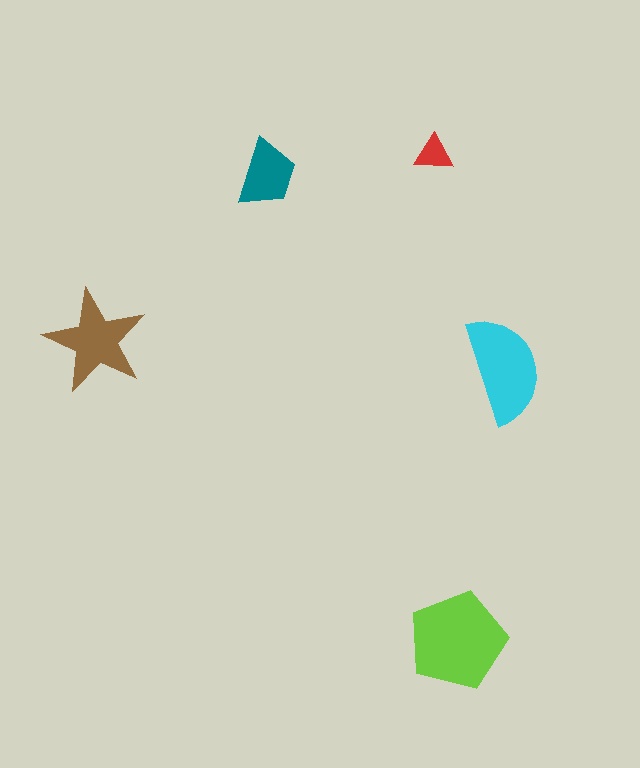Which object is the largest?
The lime pentagon.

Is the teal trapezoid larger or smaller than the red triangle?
Larger.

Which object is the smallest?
The red triangle.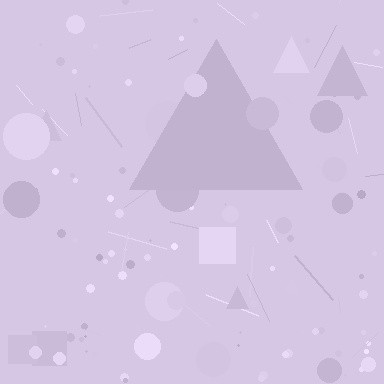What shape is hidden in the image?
A triangle is hidden in the image.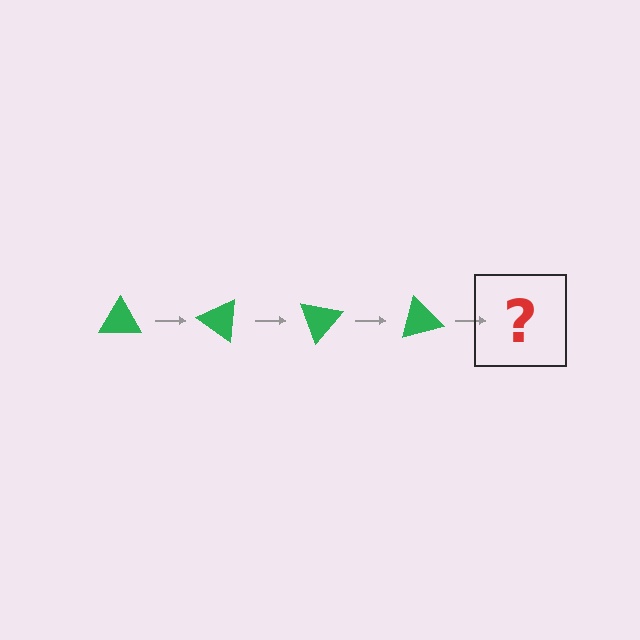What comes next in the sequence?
The next element should be a green triangle rotated 140 degrees.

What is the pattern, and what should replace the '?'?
The pattern is that the triangle rotates 35 degrees each step. The '?' should be a green triangle rotated 140 degrees.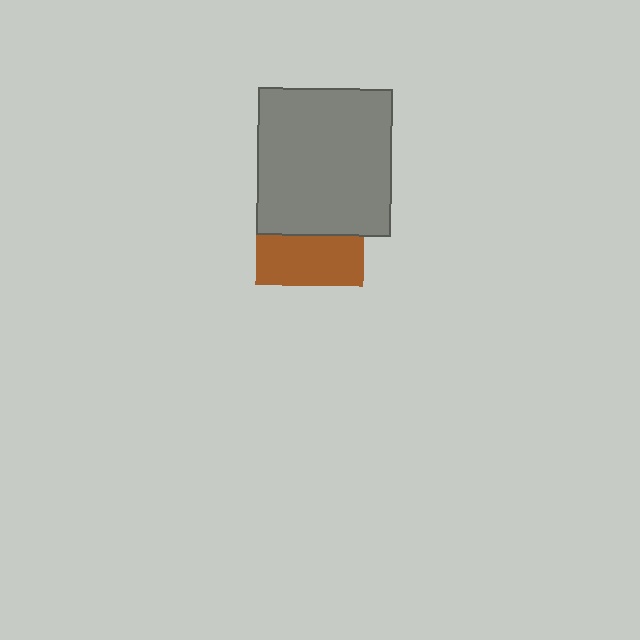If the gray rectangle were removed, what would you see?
You would see the complete brown square.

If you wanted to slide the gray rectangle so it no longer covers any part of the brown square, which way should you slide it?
Slide it up — that is the most direct way to separate the two shapes.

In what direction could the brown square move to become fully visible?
The brown square could move down. That would shift it out from behind the gray rectangle entirely.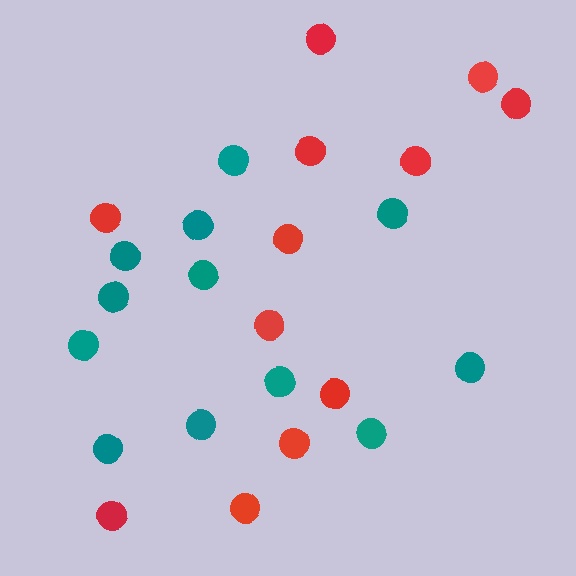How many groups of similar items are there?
There are 2 groups: one group of red circles (12) and one group of teal circles (12).